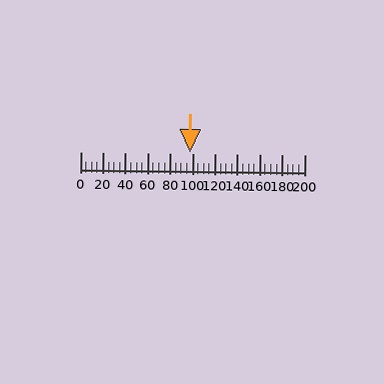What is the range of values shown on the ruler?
The ruler shows values from 0 to 200.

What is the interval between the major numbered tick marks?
The major tick marks are spaced 20 units apart.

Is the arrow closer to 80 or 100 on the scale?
The arrow is closer to 100.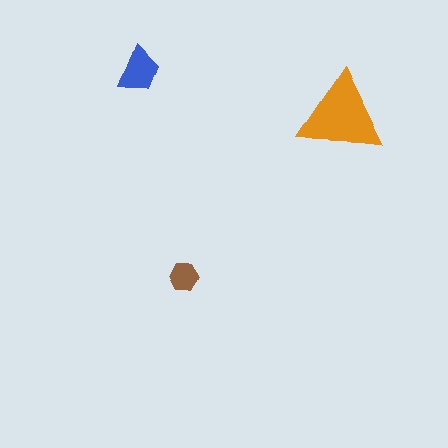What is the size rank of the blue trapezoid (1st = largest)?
2nd.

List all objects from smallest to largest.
The brown hexagon, the blue trapezoid, the orange triangle.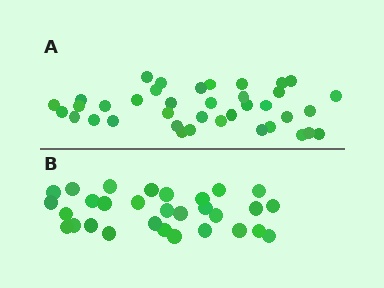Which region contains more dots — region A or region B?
Region A (the top region) has more dots.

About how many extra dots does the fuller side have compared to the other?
Region A has roughly 8 or so more dots than region B.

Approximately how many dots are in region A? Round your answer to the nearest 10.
About 40 dots. (The exact count is 38, which rounds to 40.)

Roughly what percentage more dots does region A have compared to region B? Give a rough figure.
About 25% more.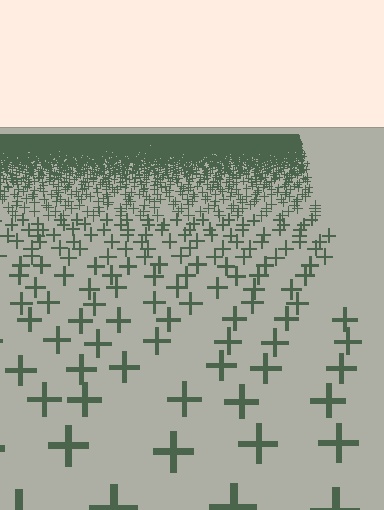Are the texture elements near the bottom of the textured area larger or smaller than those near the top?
Larger. Near the bottom, elements are closer to the viewer and appear at a bigger on-screen size.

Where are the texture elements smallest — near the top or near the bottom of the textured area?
Near the top.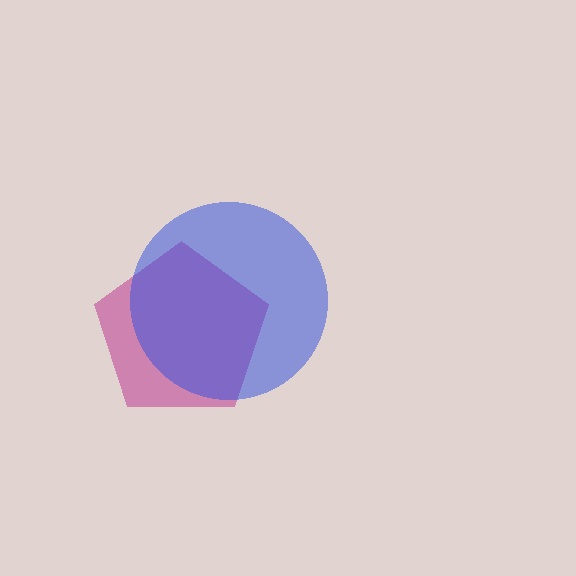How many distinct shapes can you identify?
There are 2 distinct shapes: a magenta pentagon, a blue circle.